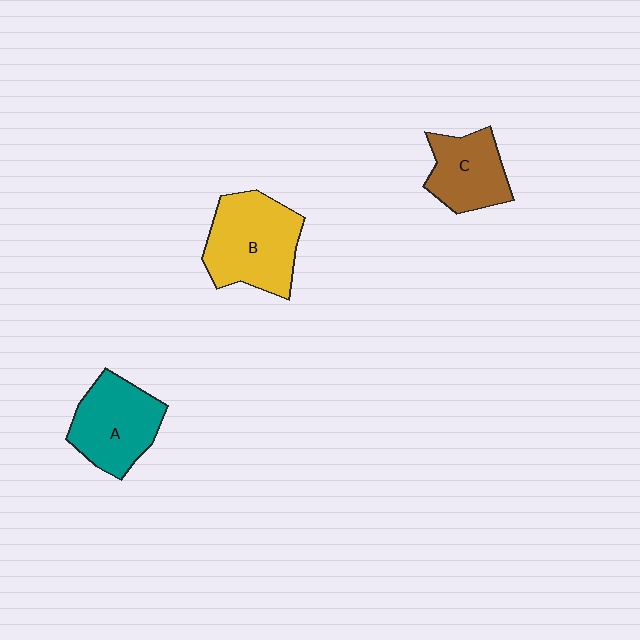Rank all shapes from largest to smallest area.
From largest to smallest: B (yellow), A (teal), C (brown).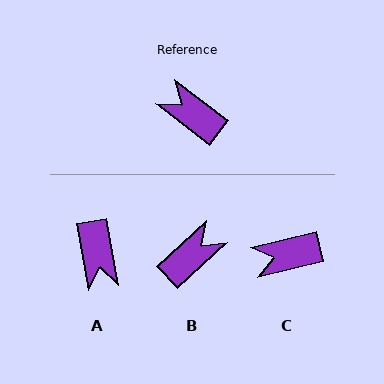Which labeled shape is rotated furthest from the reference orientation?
A, about 138 degrees away.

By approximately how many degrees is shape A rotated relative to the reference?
Approximately 138 degrees counter-clockwise.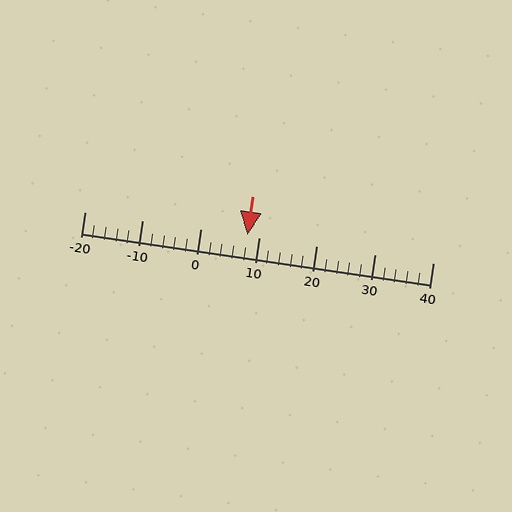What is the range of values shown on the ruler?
The ruler shows values from -20 to 40.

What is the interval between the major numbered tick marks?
The major tick marks are spaced 10 units apart.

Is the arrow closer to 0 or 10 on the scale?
The arrow is closer to 10.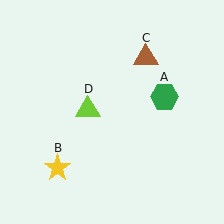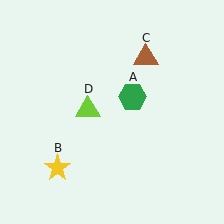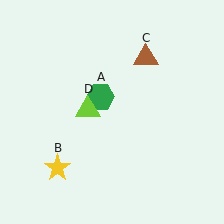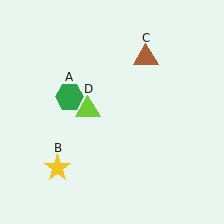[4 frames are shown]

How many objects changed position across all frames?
1 object changed position: green hexagon (object A).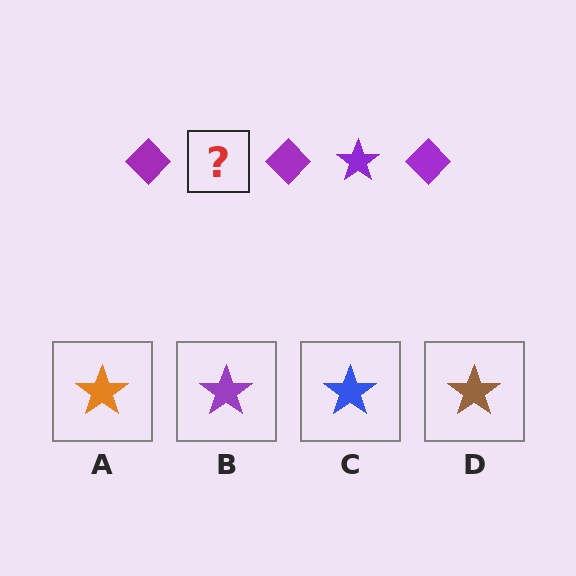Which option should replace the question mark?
Option B.